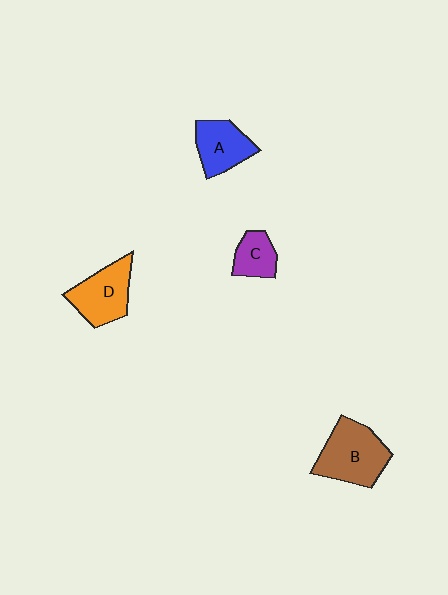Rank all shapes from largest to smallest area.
From largest to smallest: B (brown), D (orange), A (blue), C (purple).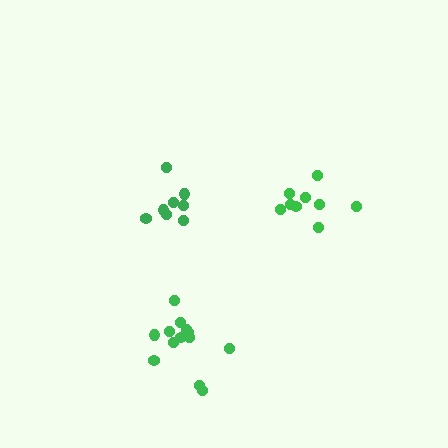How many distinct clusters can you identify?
There are 3 distinct clusters.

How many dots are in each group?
Group 1: 8 dots, Group 2: 13 dots, Group 3: 9 dots (30 total).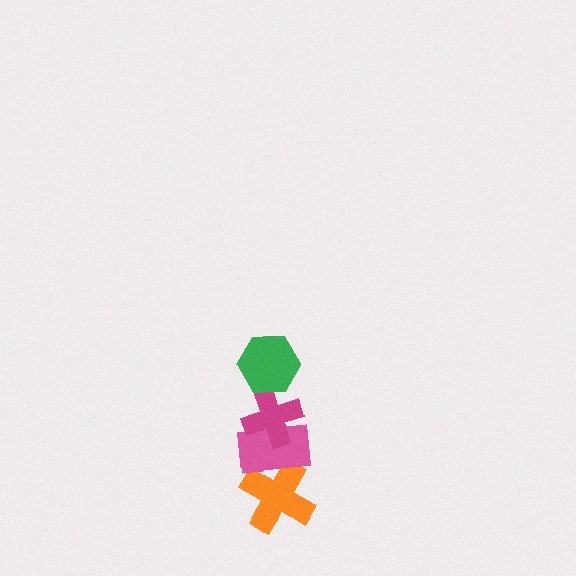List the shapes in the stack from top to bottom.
From top to bottom: the green hexagon, the magenta cross, the pink rectangle, the orange cross.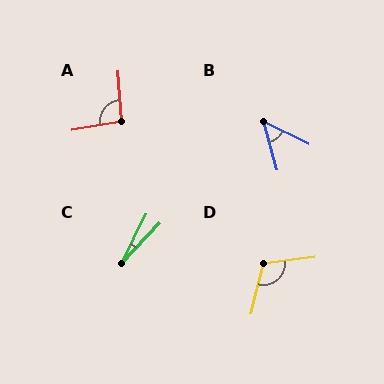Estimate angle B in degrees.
Approximately 48 degrees.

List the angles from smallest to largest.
C (17°), B (48°), A (96°), D (111°).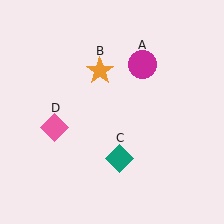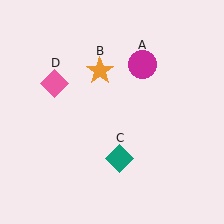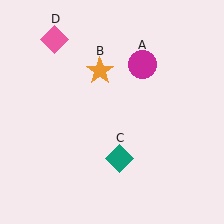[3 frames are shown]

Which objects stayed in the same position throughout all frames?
Magenta circle (object A) and orange star (object B) and teal diamond (object C) remained stationary.